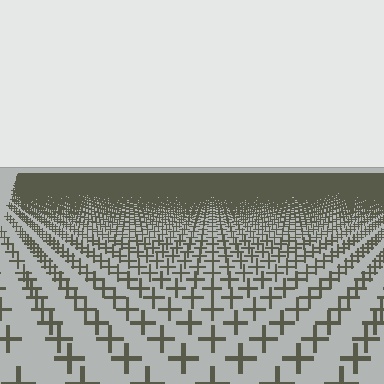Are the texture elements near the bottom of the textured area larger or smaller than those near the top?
Larger. Near the bottom, elements are closer to the viewer and appear at a bigger on-screen size.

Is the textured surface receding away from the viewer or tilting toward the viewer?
The surface is receding away from the viewer. Texture elements get smaller and denser toward the top.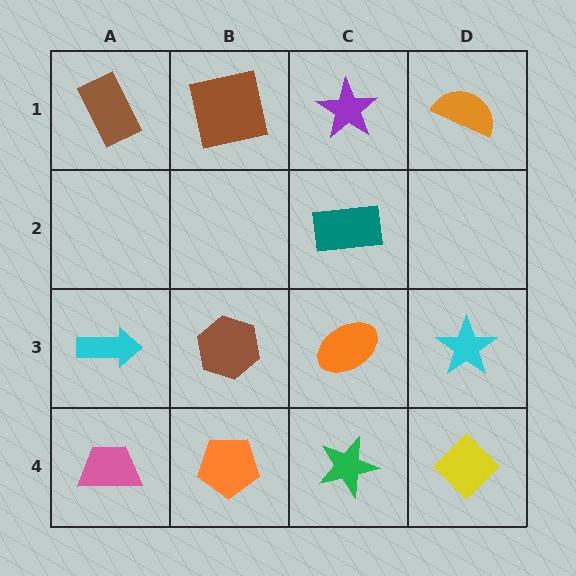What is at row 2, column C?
A teal rectangle.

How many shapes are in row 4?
4 shapes.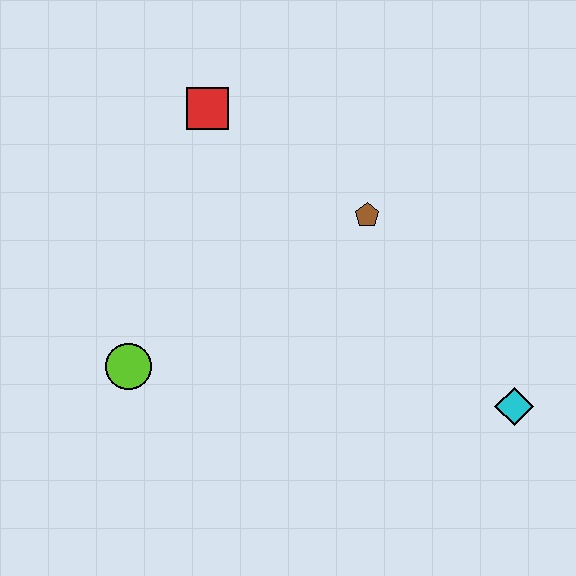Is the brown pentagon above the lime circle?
Yes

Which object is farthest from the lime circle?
The cyan diamond is farthest from the lime circle.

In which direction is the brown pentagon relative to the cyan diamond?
The brown pentagon is above the cyan diamond.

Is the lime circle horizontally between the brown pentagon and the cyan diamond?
No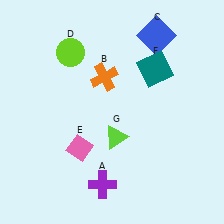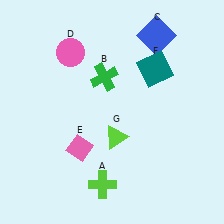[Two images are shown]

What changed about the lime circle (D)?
In Image 1, D is lime. In Image 2, it changed to pink.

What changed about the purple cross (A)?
In Image 1, A is purple. In Image 2, it changed to lime.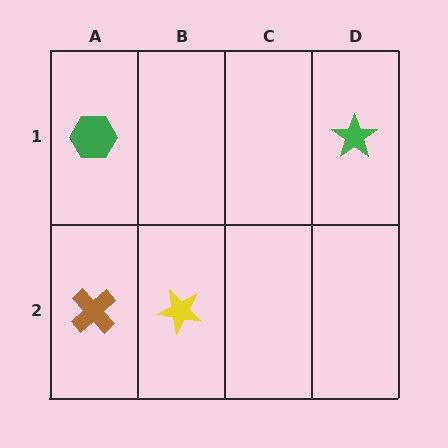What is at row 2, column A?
A brown cross.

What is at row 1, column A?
A green hexagon.